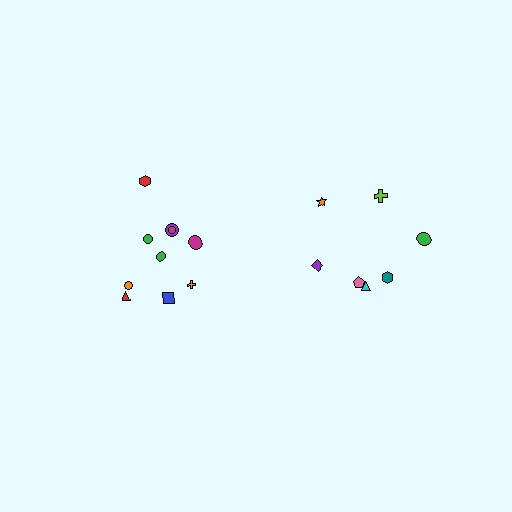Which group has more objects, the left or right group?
The left group.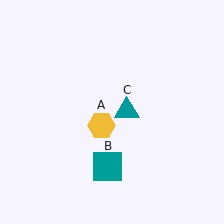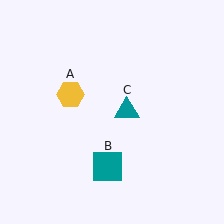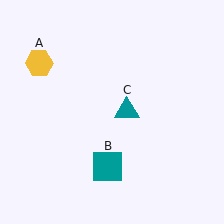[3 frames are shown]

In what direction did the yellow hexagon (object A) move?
The yellow hexagon (object A) moved up and to the left.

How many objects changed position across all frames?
1 object changed position: yellow hexagon (object A).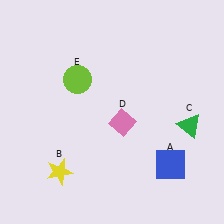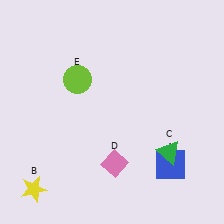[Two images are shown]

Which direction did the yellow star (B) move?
The yellow star (B) moved left.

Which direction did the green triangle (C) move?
The green triangle (C) moved down.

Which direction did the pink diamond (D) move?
The pink diamond (D) moved down.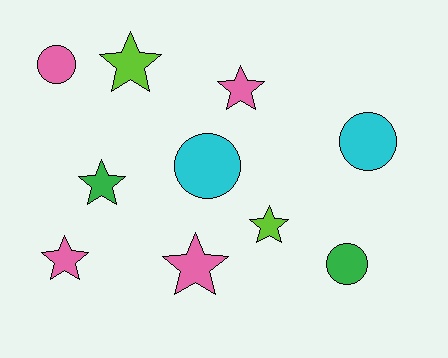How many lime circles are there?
There are no lime circles.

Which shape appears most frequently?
Star, with 6 objects.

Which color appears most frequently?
Pink, with 4 objects.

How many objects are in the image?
There are 10 objects.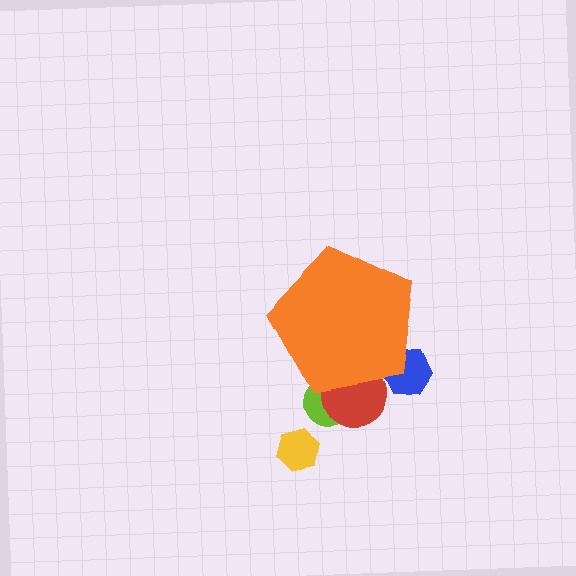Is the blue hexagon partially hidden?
Yes, the blue hexagon is partially hidden behind the orange pentagon.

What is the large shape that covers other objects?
An orange pentagon.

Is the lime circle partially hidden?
Yes, the lime circle is partially hidden behind the orange pentagon.